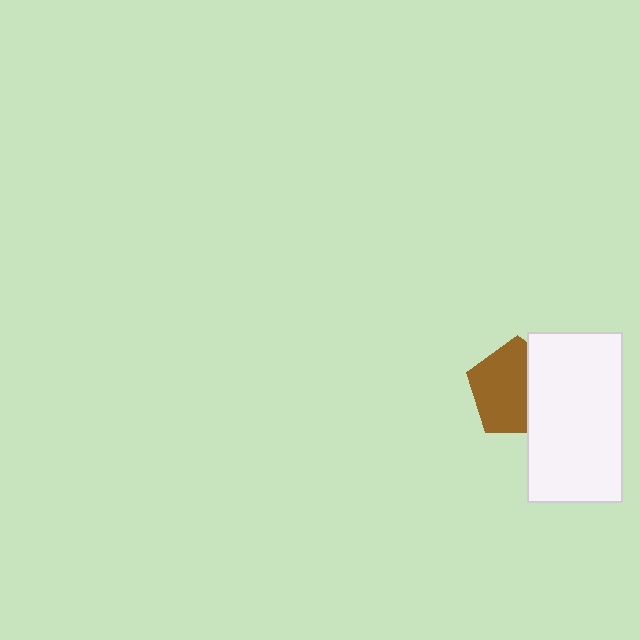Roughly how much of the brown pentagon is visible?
About half of it is visible (roughly 63%).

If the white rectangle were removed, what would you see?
You would see the complete brown pentagon.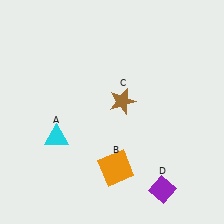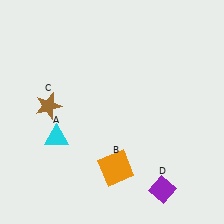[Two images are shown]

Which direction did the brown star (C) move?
The brown star (C) moved left.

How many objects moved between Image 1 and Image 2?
1 object moved between the two images.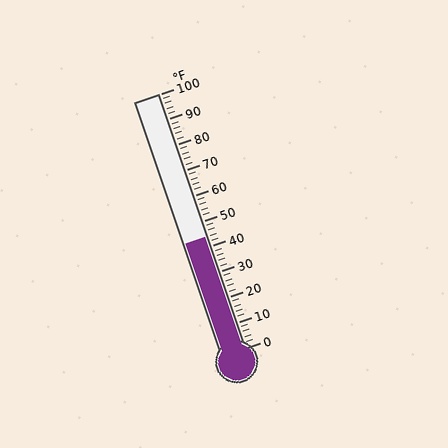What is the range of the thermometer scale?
The thermometer scale ranges from 0°F to 100°F.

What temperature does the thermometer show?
The thermometer shows approximately 44°F.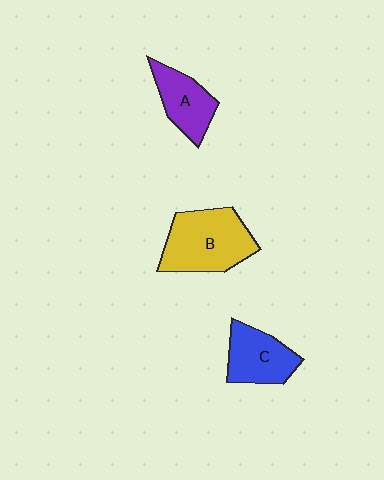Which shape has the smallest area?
Shape A (purple).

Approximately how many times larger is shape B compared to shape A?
Approximately 1.6 times.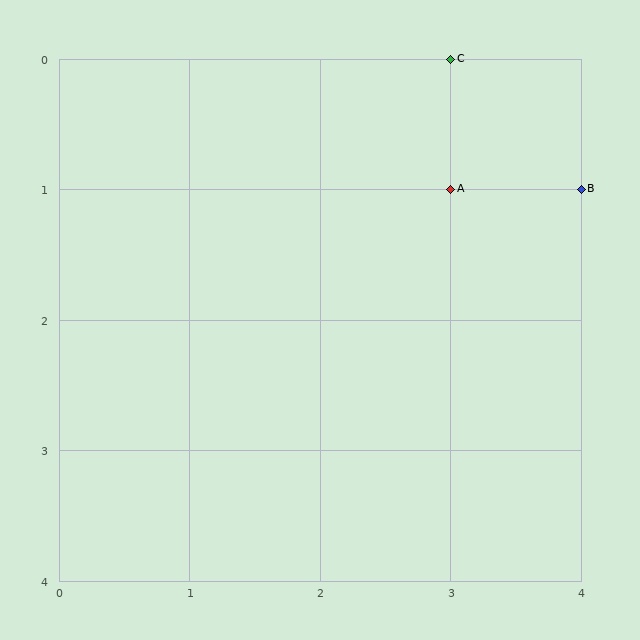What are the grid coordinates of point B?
Point B is at grid coordinates (4, 1).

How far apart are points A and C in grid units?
Points A and C are 1 row apart.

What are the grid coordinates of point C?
Point C is at grid coordinates (3, 0).